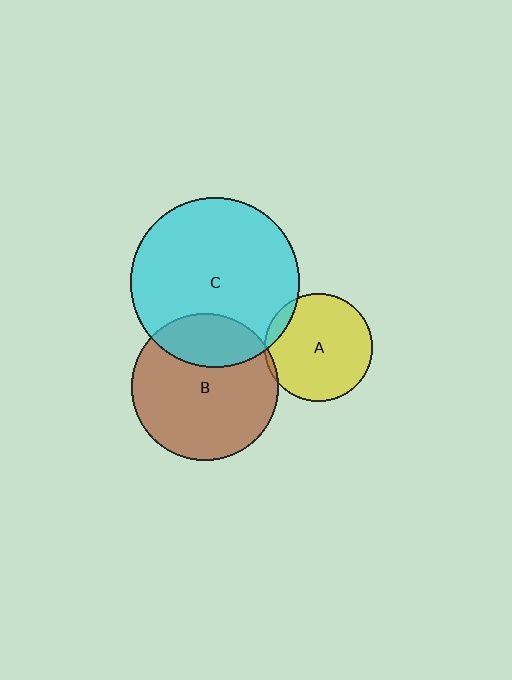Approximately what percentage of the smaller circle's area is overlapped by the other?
Approximately 5%.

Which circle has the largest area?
Circle C (cyan).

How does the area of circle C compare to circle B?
Approximately 1.3 times.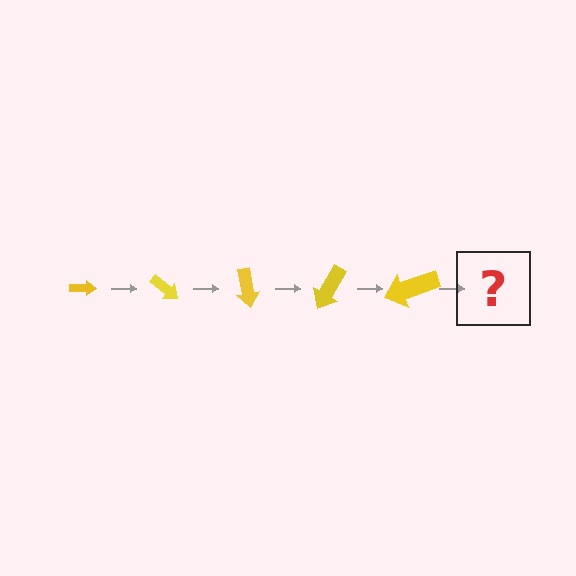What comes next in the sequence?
The next element should be an arrow, larger than the previous one and rotated 200 degrees from the start.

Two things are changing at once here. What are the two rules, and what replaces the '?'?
The two rules are that the arrow grows larger each step and it rotates 40 degrees each step. The '?' should be an arrow, larger than the previous one and rotated 200 degrees from the start.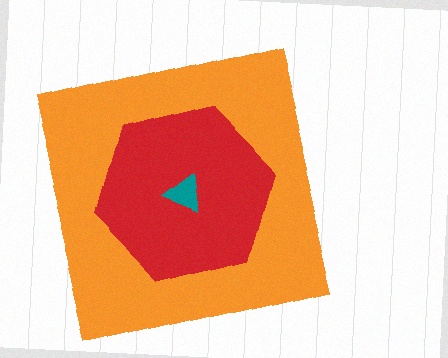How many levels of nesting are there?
3.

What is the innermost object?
The teal triangle.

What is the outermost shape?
The orange square.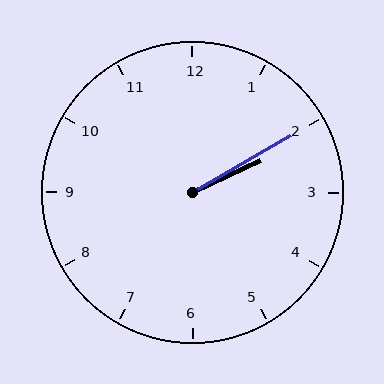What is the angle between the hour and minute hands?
Approximately 5 degrees.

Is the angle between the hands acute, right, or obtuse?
It is acute.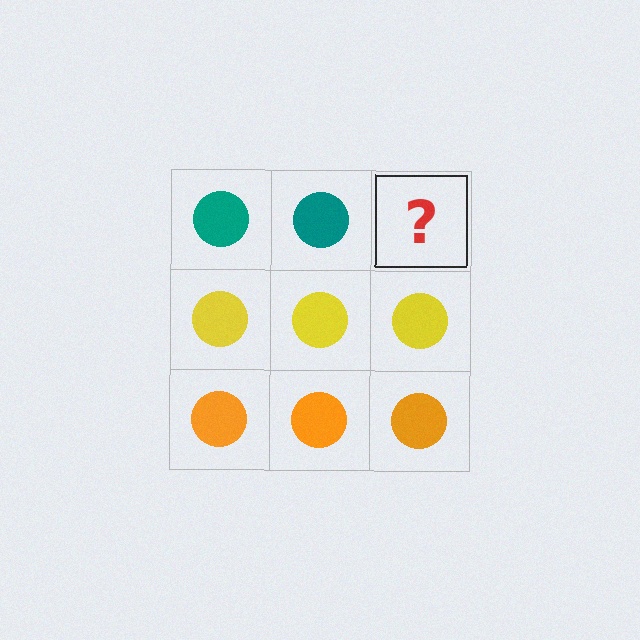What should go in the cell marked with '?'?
The missing cell should contain a teal circle.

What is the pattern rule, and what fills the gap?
The rule is that each row has a consistent color. The gap should be filled with a teal circle.